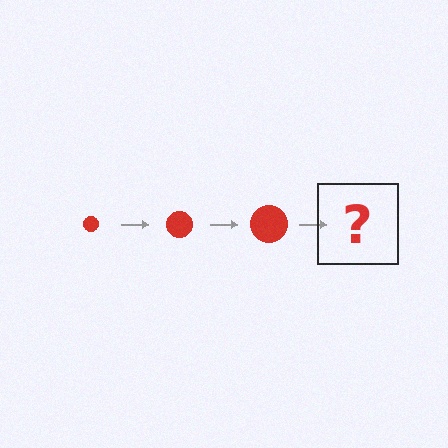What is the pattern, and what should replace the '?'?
The pattern is that the circle gets progressively larger each step. The '?' should be a red circle, larger than the previous one.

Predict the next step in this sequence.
The next step is a red circle, larger than the previous one.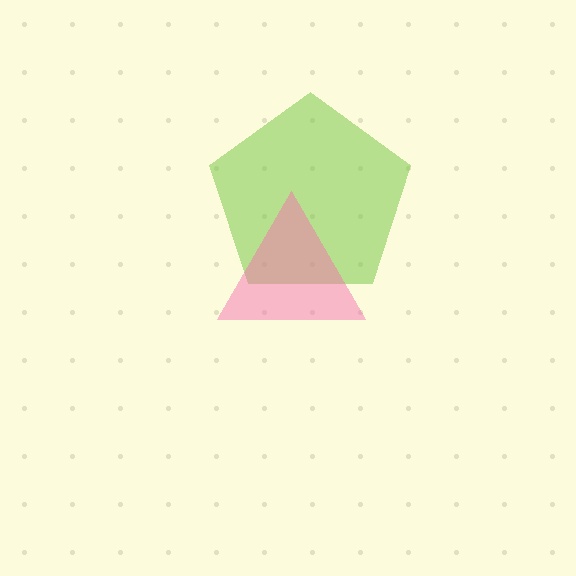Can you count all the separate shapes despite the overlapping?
Yes, there are 2 separate shapes.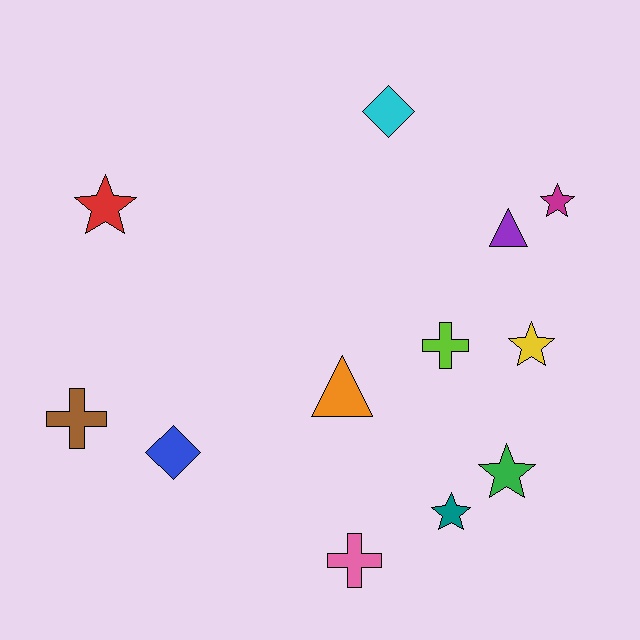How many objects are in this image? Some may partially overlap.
There are 12 objects.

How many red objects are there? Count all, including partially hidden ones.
There is 1 red object.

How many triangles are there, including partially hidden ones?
There are 2 triangles.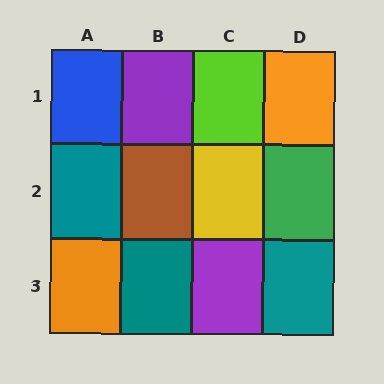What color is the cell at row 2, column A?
Teal.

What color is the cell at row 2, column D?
Green.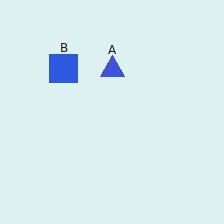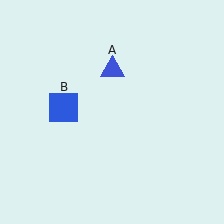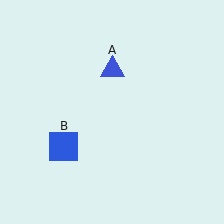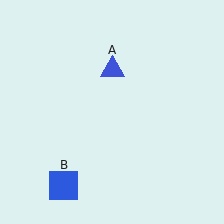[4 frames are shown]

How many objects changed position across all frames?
1 object changed position: blue square (object B).